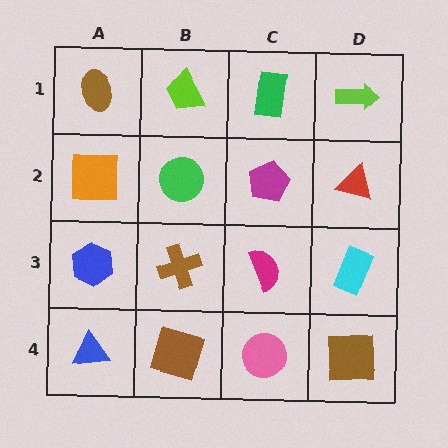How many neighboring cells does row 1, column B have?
3.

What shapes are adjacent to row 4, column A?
A blue hexagon (row 3, column A), a brown square (row 4, column B).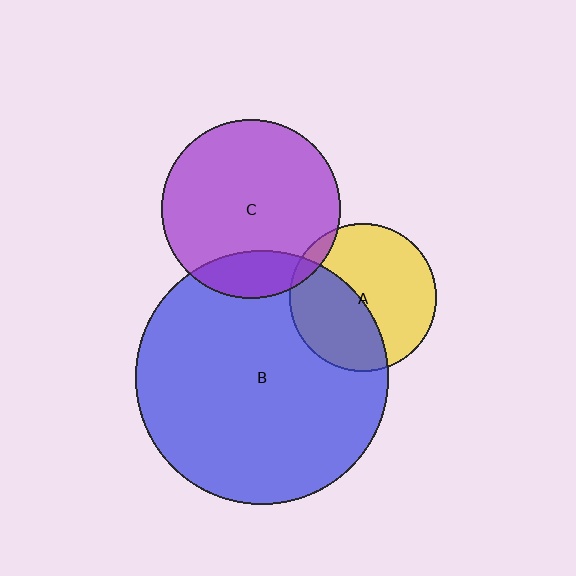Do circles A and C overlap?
Yes.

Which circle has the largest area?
Circle B (blue).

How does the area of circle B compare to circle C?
Approximately 2.0 times.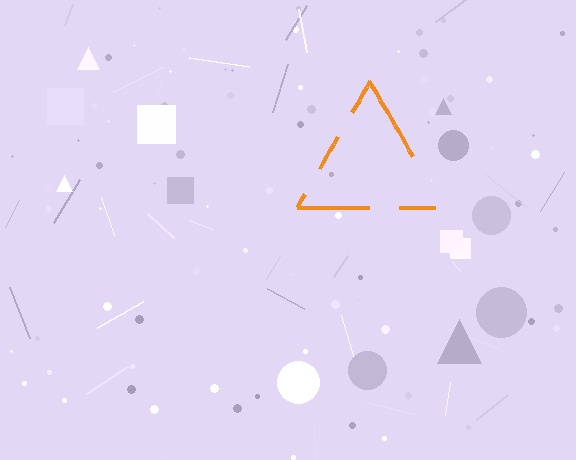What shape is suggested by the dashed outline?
The dashed outline suggests a triangle.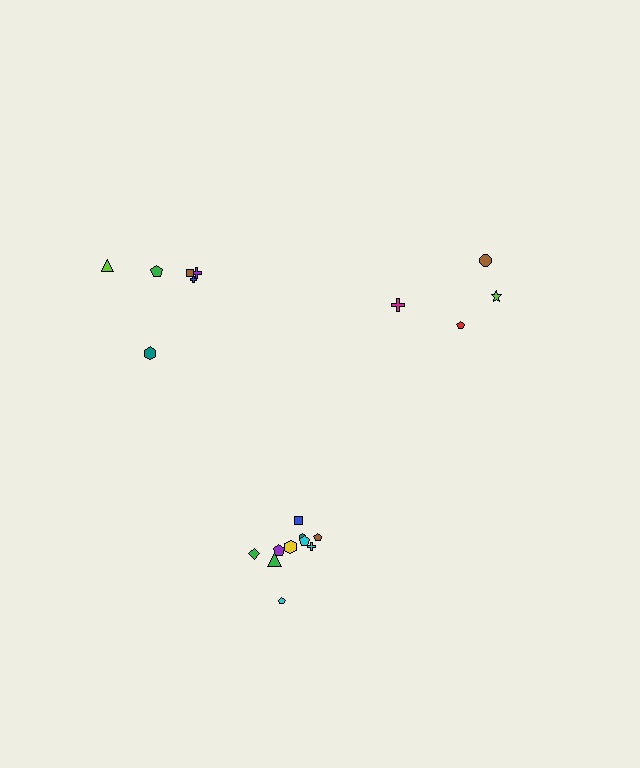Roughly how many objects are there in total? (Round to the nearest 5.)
Roughly 20 objects in total.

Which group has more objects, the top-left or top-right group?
The top-left group.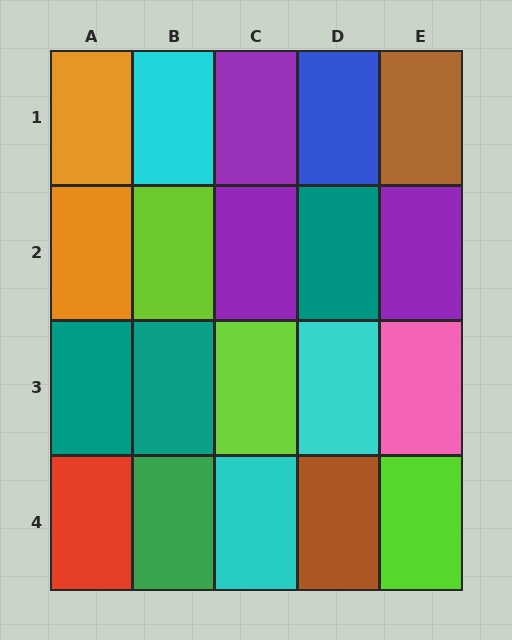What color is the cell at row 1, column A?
Orange.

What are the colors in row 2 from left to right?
Orange, lime, purple, teal, purple.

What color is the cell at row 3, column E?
Pink.